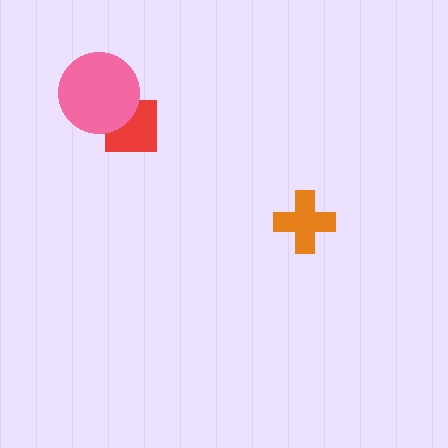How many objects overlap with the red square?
1 object overlaps with the red square.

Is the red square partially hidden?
Yes, it is partially covered by another shape.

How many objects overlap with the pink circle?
1 object overlaps with the pink circle.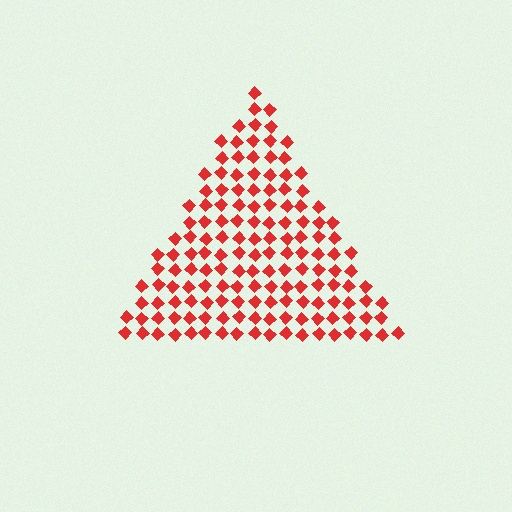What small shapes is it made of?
It is made of small diamonds.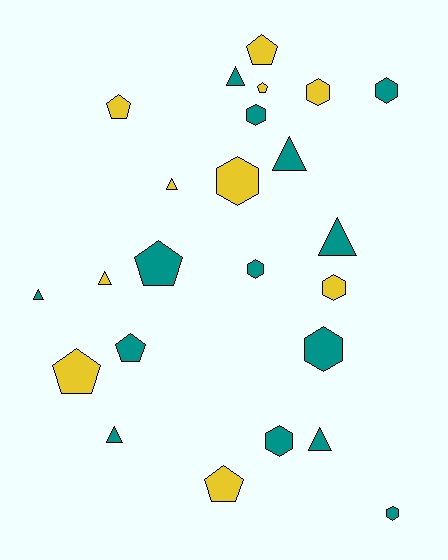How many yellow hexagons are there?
There are 3 yellow hexagons.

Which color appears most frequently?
Teal, with 14 objects.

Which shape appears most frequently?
Hexagon, with 9 objects.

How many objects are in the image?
There are 24 objects.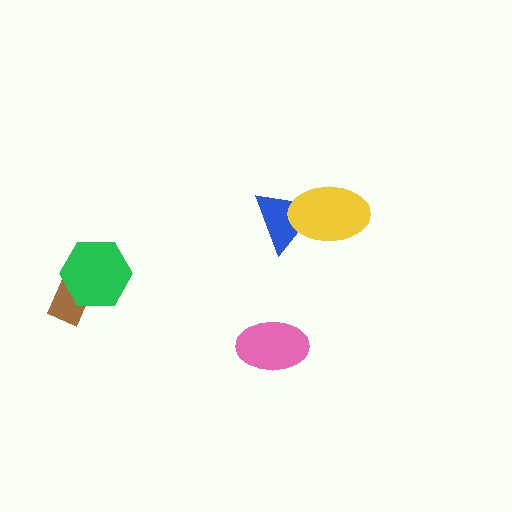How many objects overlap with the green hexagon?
1 object overlaps with the green hexagon.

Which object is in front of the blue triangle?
The yellow ellipse is in front of the blue triangle.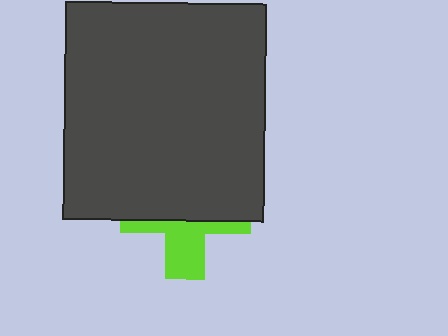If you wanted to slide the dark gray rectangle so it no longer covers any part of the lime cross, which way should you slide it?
Slide it up — that is the most direct way to separate the two shapes.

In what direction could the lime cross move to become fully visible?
The lime cross could move down. That would shift it out from behind the dark gray rectangle entirely.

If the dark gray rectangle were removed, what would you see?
You would see the complete lime cross.